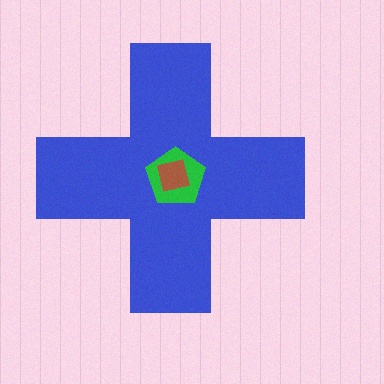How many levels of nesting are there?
3.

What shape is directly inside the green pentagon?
The brown square.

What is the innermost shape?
The brown square.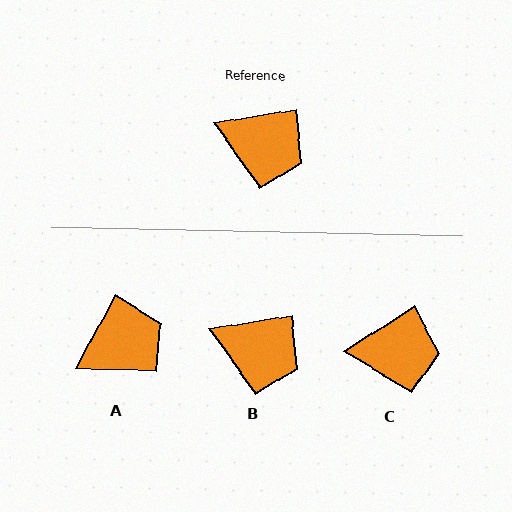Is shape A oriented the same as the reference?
No, it is off by about 53 degrees.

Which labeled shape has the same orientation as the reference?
B.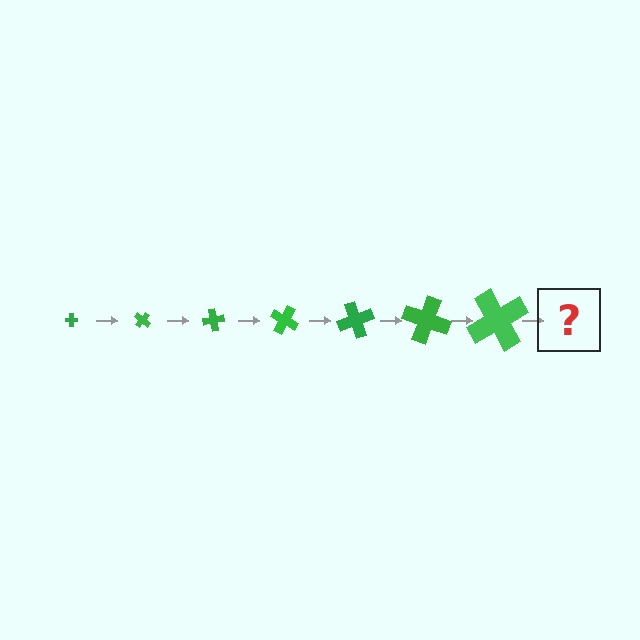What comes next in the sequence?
The next element should be a cross, larger than the previous one and rotated 280 degrees from the start.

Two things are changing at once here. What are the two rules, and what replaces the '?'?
The two rules are that the cross grows larger each step and it rotates 40 degrees each step. The '?' should be a cross, larger than the previous one and rotated 280 degrees from the start.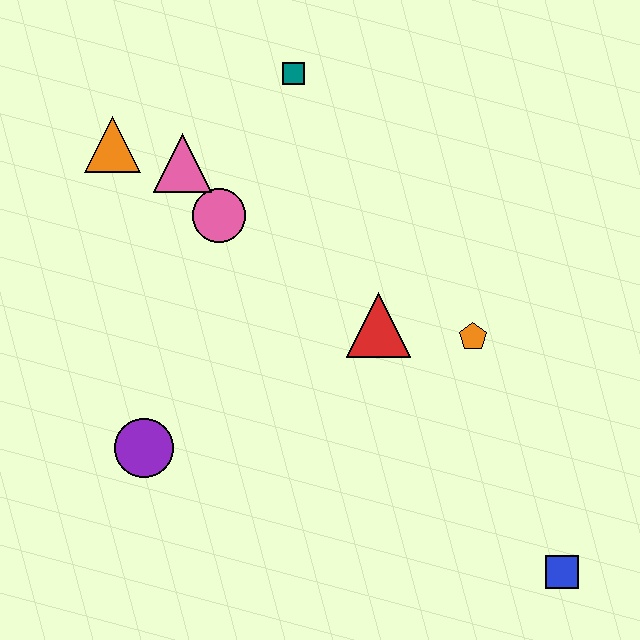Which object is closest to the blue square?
The orange pentagon is closest to the blue square.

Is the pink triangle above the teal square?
No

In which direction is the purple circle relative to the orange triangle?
The purple circle is below the orange triangle.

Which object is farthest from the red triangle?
The orange triangle is farthest from the red triangle.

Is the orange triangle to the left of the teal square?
Yes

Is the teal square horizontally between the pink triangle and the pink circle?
No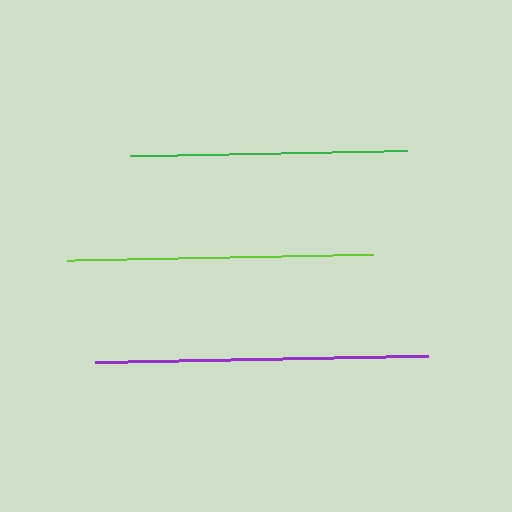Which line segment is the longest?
The purple line is the longest at approximately 333 pixels.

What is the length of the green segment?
The green segment is approximately 277 pixels long.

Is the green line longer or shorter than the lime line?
The lime line is longer than the green line.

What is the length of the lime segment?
The lime segment is approximately 306 pixels long.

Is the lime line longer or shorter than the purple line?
The purple line is longer than the lime line.